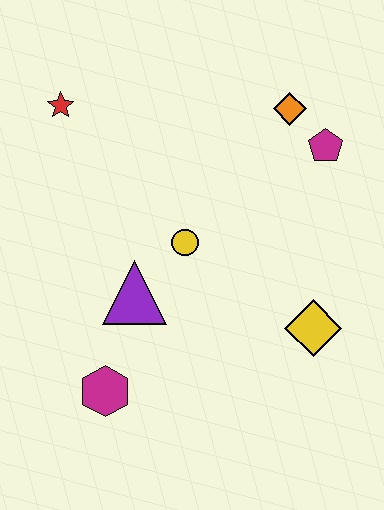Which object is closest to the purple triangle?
The yellow circle is closest to the purple triangle.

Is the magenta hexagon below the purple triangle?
Yes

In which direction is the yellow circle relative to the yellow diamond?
The yellow circle is to the left of the yellow diamond.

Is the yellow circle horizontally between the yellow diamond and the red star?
Yes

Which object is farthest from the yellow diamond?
The red star is farthest from the yellow diamond.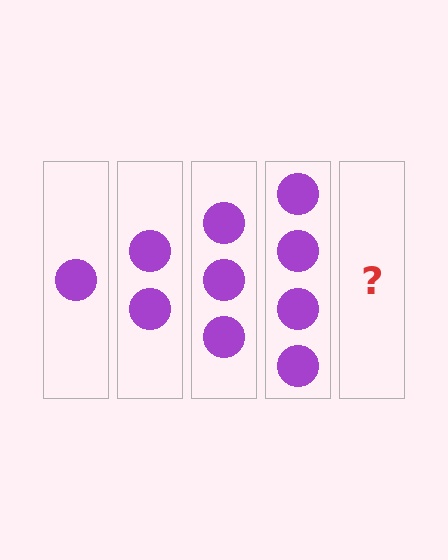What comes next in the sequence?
The next element should be 5 circles.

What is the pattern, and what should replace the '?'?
The pattern is that each step adds one more circle. The '?' should be 5 circles.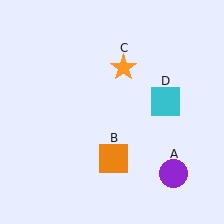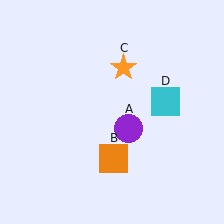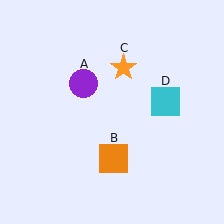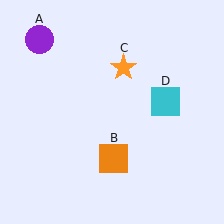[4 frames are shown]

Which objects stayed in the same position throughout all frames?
Orange square (object B) and orange star (object C) and cyan square (object D) remained stationary.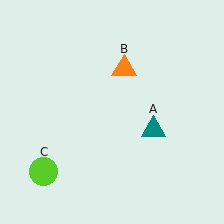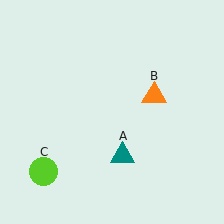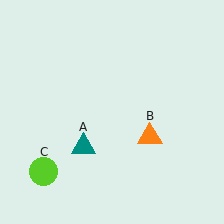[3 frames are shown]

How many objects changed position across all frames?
2 objects changed position: teal triangle (object A), orange triangle (object B).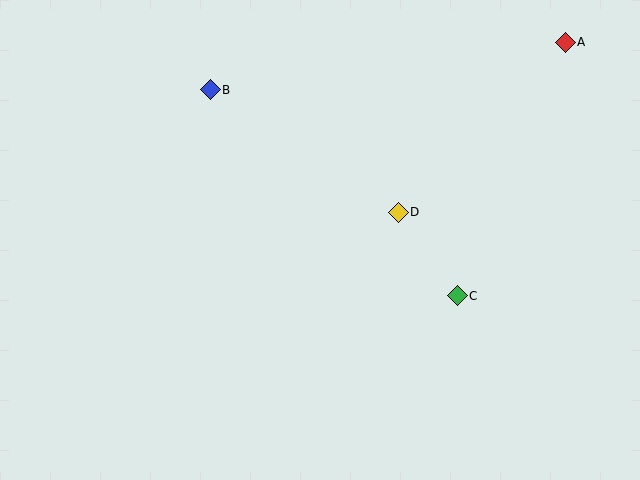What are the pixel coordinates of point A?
Point A is at (565, 42).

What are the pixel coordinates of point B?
Point B is at (210, 90).